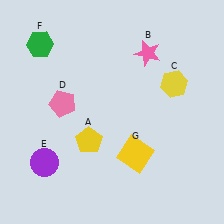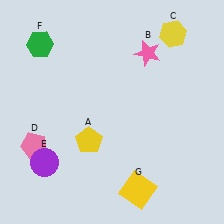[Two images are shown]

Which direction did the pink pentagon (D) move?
The pink pentagon (D) moved down.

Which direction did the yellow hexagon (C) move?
The yellow hexagon (C) moved up.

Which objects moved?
The objects that moved are: the yellow hexagon (C), the pink pentagon (D), the yellow square (G).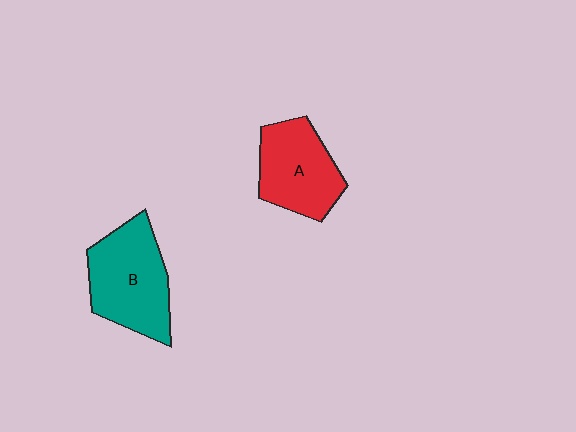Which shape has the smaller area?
Shape A (red).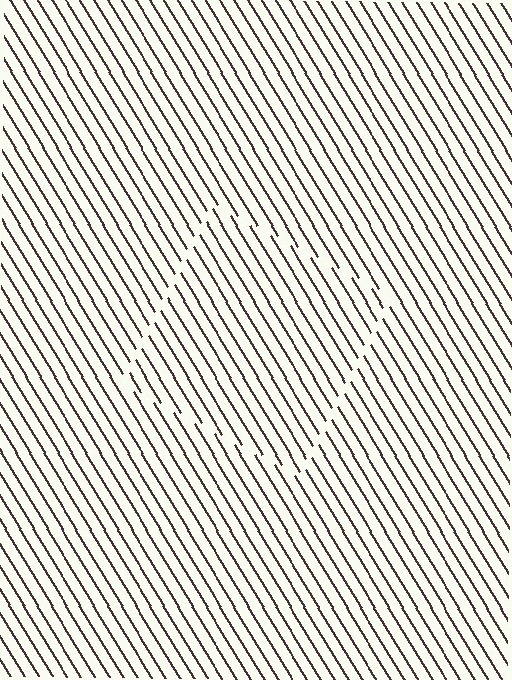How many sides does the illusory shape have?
4 sides — the line-ends trace a square.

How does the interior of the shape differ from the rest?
The interior of the shape contains the same grating, shifted by half a period — the contour is defined by the phase discontinuity where line-ends from the inner and outer gratings abut.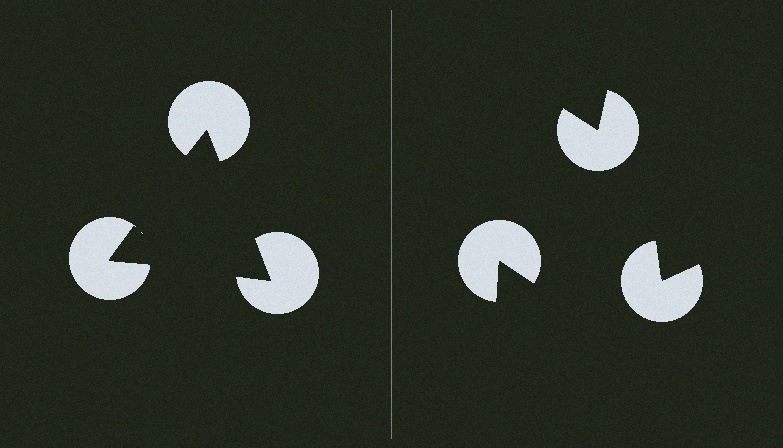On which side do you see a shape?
An illusory triangle appears on the left side. On the right side the wedge cuts are rotated, so no coherent shape forms.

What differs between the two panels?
The pac-man discs are positioned identically on both sides; only the wedge orientations differ. On the left they align to a triangle; on the right they are misaligned.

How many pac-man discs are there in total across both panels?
6 — 3 on each side.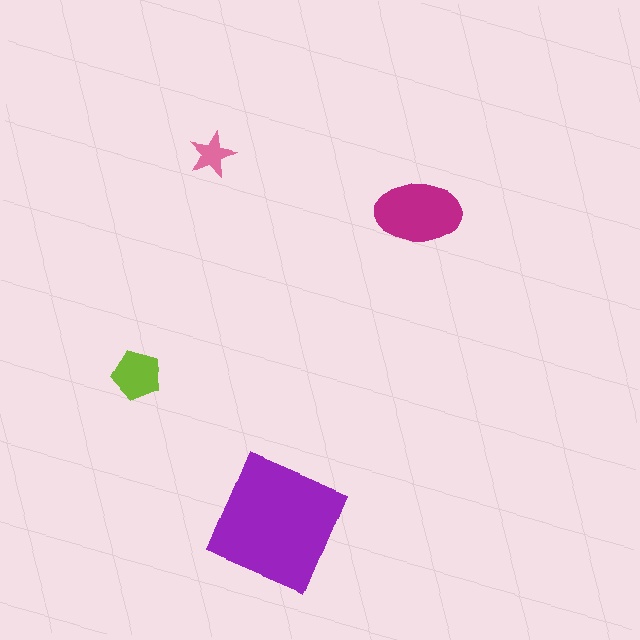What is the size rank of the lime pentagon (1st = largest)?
3rd.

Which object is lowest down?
The purple square is bottommost.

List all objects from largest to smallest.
The purple square, the magenta ellipse, the lime pentagon, the pink star.